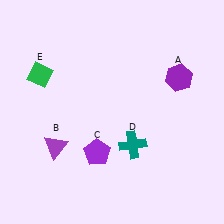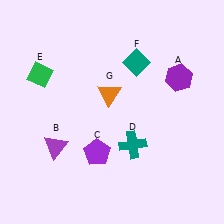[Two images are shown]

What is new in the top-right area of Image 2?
A teal diamond (F) was added in the top-right area of Image 2.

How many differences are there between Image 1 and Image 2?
There are 2 differences between the two images.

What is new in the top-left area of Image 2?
An orange triangle (G) was added in the top-left area of Image 2.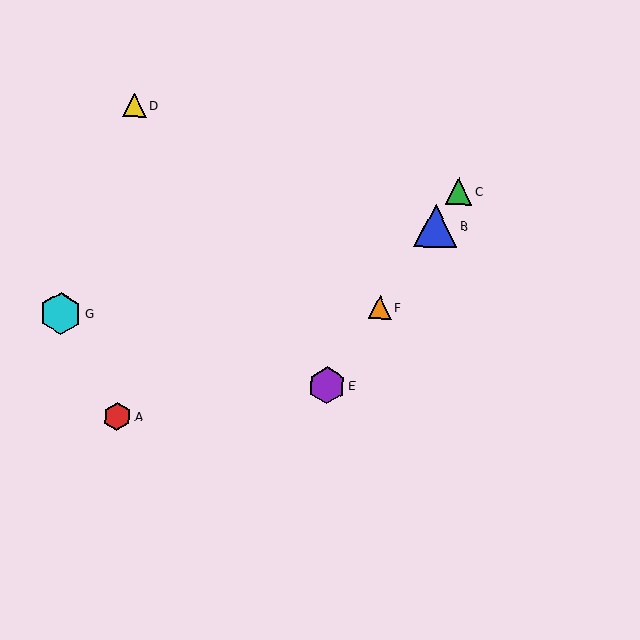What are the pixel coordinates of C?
Object C is at (459, 191).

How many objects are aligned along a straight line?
4 objects (B, C, E, F) are aligned along a straight line.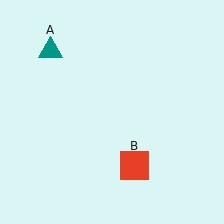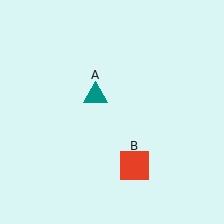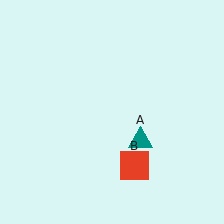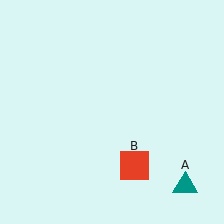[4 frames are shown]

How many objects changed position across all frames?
1 object changed position: teal triangle (object A).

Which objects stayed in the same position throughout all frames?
Red square (object B) remained stationary.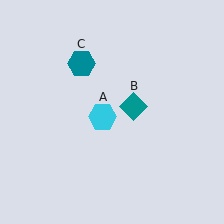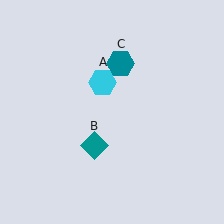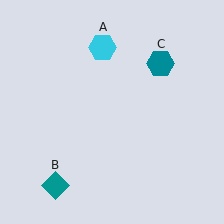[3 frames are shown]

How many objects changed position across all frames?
3 objects changed position: cyan hexagon (object A), teal diamond (object B), teal hexagon (object C).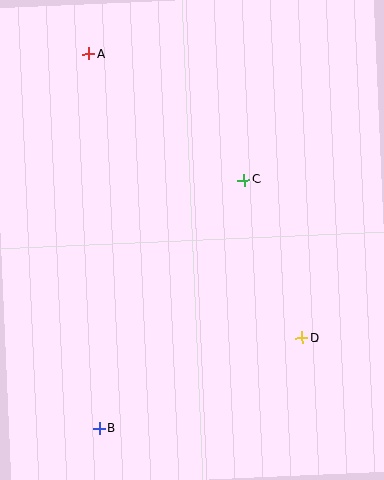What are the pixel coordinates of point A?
Point A is at (89, 54).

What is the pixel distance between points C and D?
The distance between C and D is 169 pixels.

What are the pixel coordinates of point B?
Point B is at (99, 429).